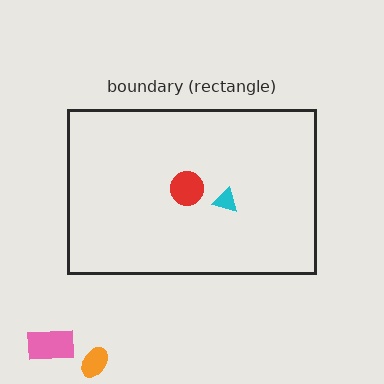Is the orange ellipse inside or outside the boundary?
Outside.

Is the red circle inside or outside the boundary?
Inside.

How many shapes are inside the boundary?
2 inside, 2 outside.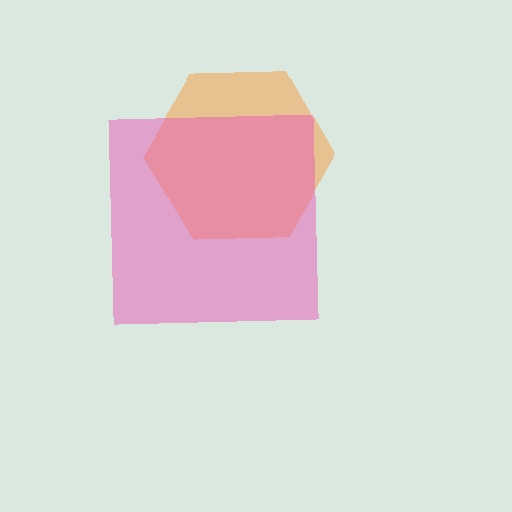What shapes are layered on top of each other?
The layered shapes are: an orange hexagon, a pink square.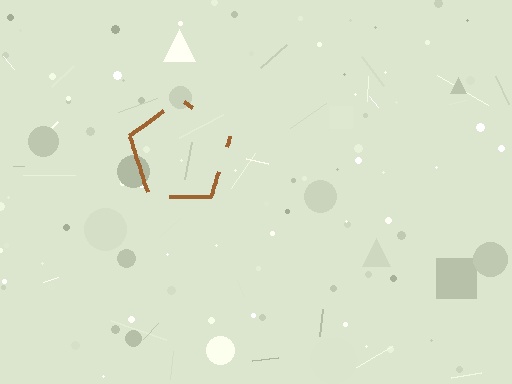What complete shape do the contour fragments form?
The contour fragments form a pentagon.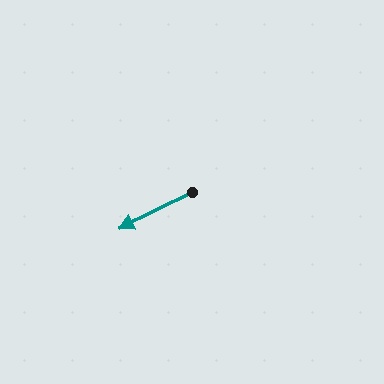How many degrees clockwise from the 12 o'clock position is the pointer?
Approximately 244 degrees.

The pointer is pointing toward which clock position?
Roughly 8 o'clock.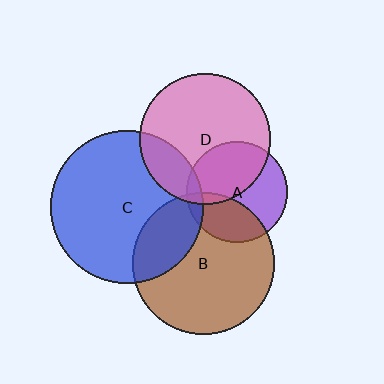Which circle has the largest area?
Circle C (blue).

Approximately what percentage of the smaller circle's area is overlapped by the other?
Approximately 25%.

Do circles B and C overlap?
Yes.